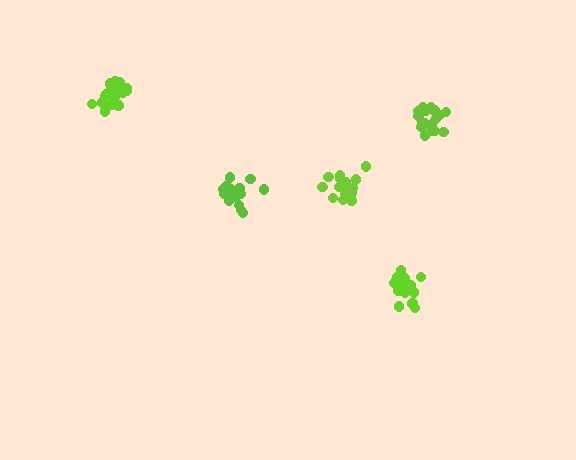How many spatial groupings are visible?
There are 5 spatial groupings.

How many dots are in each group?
Group 1: 17 dots, Group 2: 18 dots, Group 3: 17 dots, Group 4: 17 dots, Group 5: 19 dots (88 total).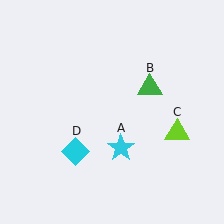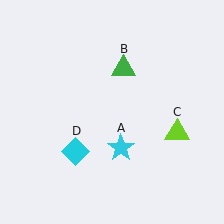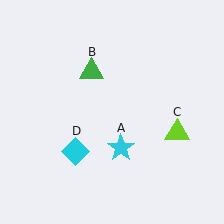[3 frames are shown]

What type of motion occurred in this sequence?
The green triangle (object B) rotated counterclockwise around the center of the scene.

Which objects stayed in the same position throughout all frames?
Cyan star (object A) and lime triangle (object C) and cyan diamond (object D) remained stationary.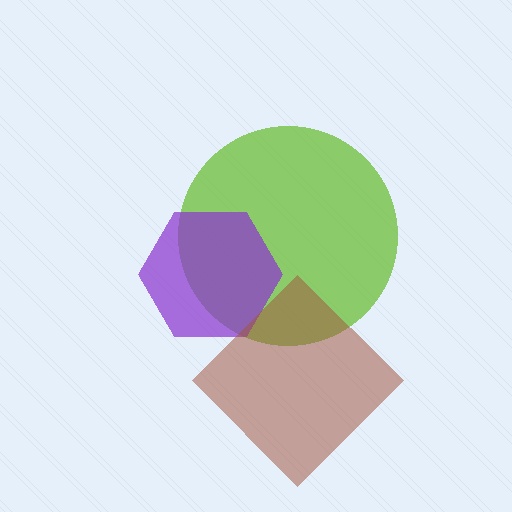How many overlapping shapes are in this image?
There are 3 overlapping shapes in the image.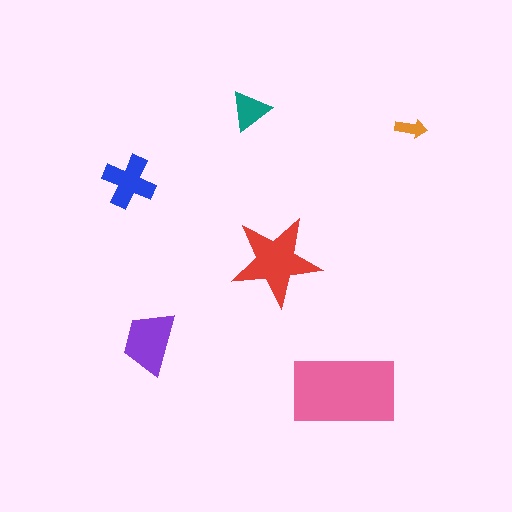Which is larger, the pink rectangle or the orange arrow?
The pink rectangle.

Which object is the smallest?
The orange arrow.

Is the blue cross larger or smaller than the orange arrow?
Larger.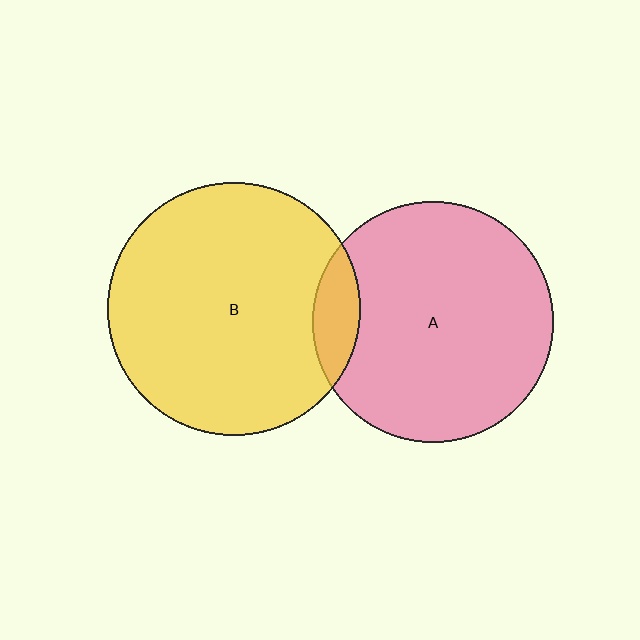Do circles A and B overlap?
Yes.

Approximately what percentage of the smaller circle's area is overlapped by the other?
Approximately 10%.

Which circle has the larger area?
Circle B (yellow).